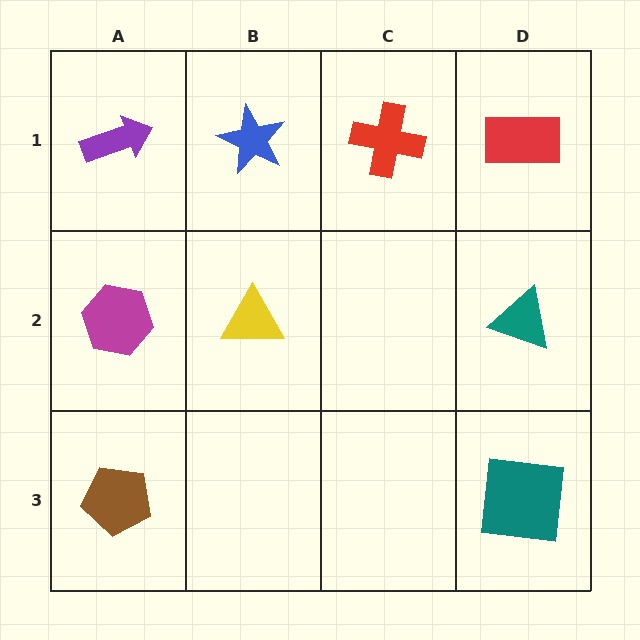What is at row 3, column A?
A brown pentagon.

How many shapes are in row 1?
4 shapes.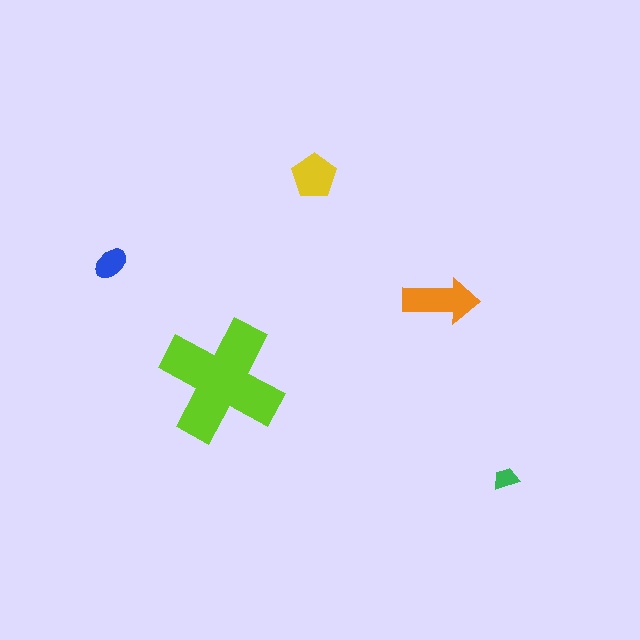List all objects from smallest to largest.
The green trapezoid, the blue ellipse, the yellow pentagon, the orange arrow, the lime cross.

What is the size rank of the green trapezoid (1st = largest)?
5th.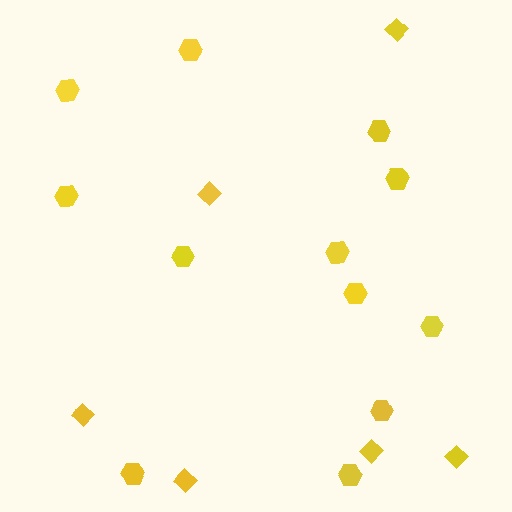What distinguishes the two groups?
There are 2 groups: one group of hexagons (12) and one group of diamonds (6).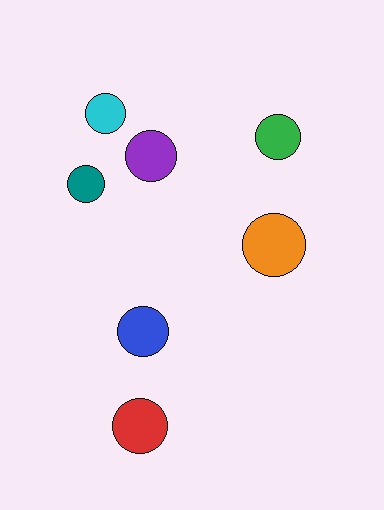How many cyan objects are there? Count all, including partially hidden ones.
There is 1 cyan object.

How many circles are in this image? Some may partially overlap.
There are 7 circles.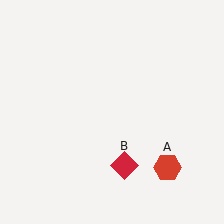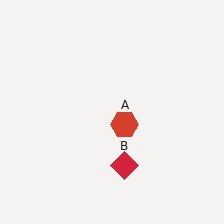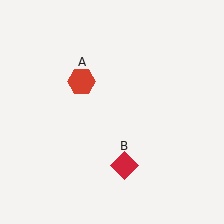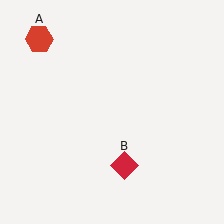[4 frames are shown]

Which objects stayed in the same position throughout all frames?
Red diamond (object B) remained stationary.